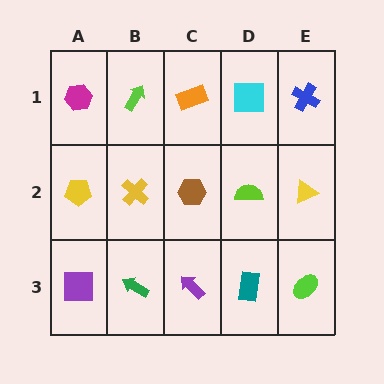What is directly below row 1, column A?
A yellow pentagon.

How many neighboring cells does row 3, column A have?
2.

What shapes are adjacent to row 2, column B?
A lime arrow (row 1, column B), a green arrow (row 3, column B), a yellow pentagon (row 2, column A), a brown hexagon (row 2, column C).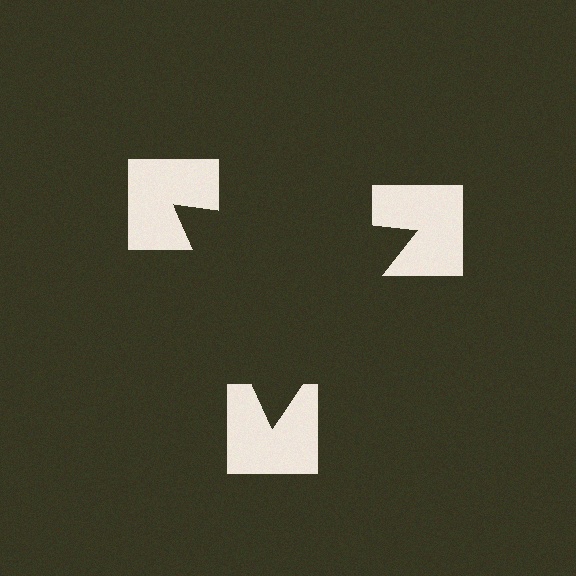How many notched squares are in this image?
There are 3 — one at each vertex of the illusory triangle.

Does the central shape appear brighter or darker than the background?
It typically appears slightly darker than the background, even though no actual brightness change is drawn.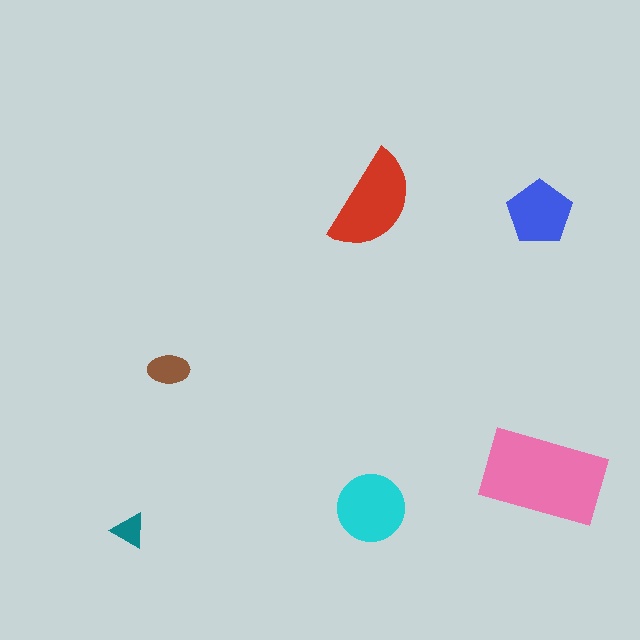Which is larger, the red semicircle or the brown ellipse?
The red semicircle.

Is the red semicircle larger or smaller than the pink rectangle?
Smaller.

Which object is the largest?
The pink rectangle.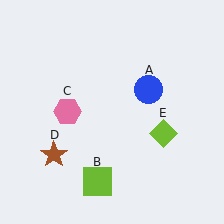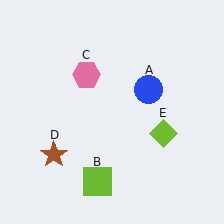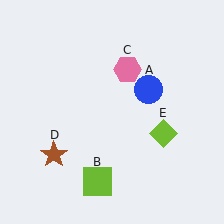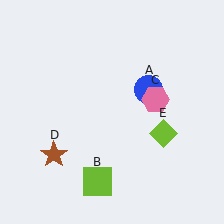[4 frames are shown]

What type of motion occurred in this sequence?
The pink hexagon (object C) rotated clockwise around the center of the scene.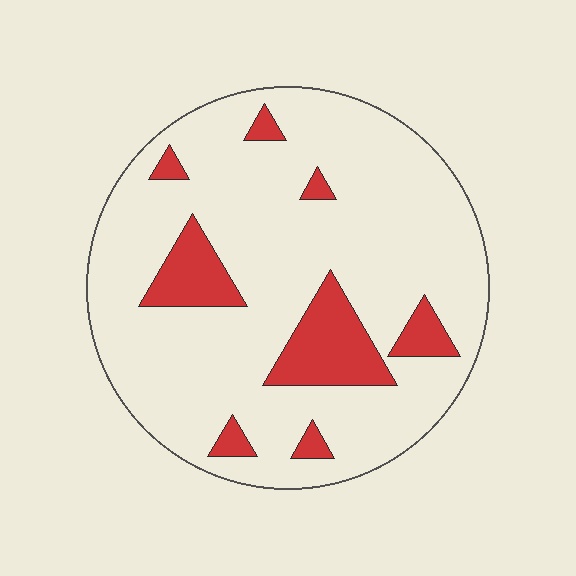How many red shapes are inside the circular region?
8.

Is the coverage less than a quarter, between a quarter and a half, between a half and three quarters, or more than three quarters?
Less than a quarter.